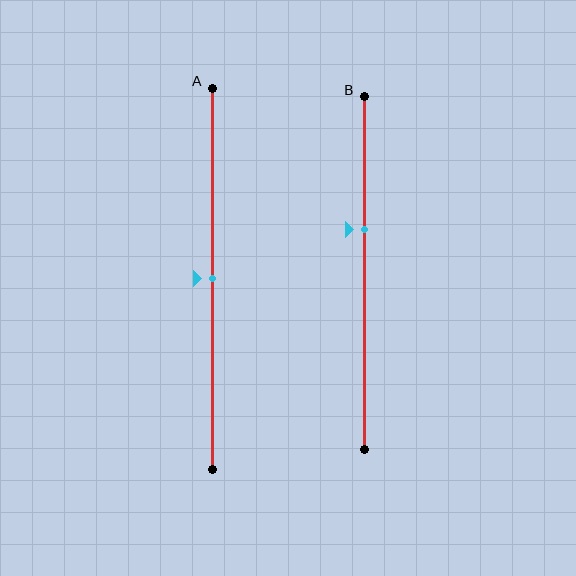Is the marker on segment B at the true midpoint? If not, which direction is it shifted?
No, the marker on segment B is shifted upward by about 12% of the segment length.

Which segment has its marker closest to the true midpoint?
Segment A has its marker closest to the true midpoint.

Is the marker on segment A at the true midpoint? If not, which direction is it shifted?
Yes, the marker on segment A is at the true midpoint.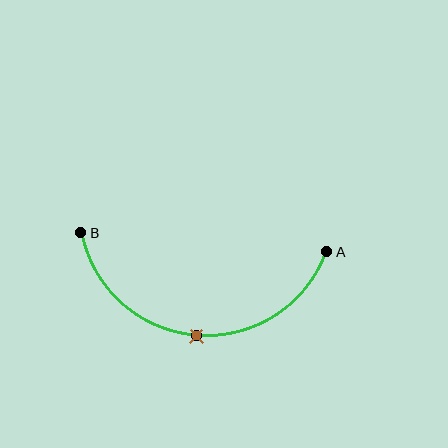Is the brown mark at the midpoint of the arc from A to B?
Yes. The brown mark lies on the arc at equal arc-length from both A and B — it is the arc midpoint.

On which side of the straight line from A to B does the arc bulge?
The arc bulges below the straight line connecting A and B.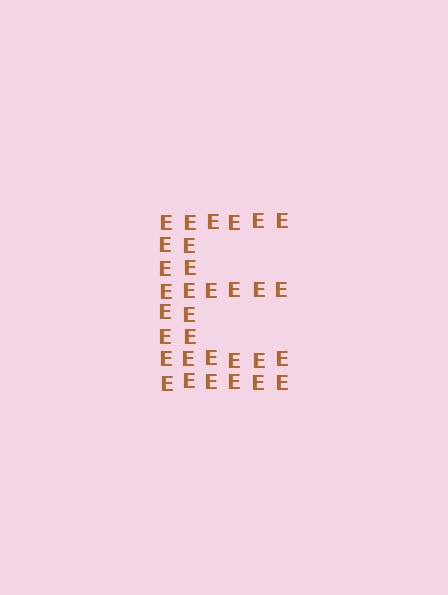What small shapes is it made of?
It is made of small letter E's.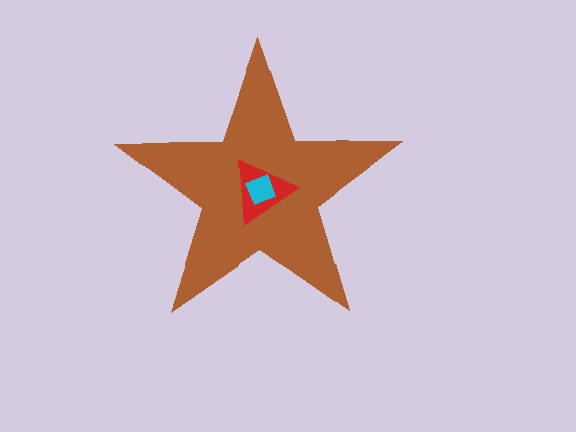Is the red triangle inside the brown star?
Yes.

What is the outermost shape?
The brown star.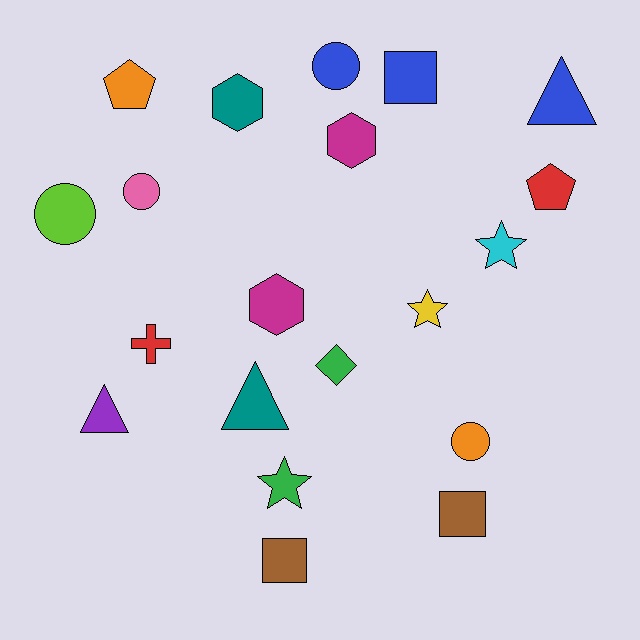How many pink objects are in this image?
There is 1 pink object.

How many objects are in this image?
There are 20 objects.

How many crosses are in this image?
There is 1 cross.